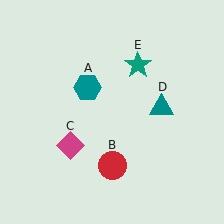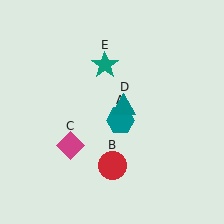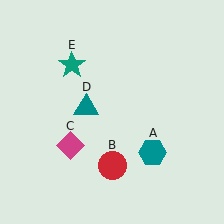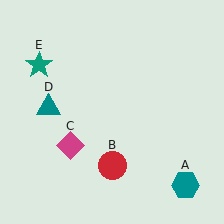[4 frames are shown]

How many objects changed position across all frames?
3 objects changed position: teal hexagon (object A), teal triangle (object D), teal star (object E).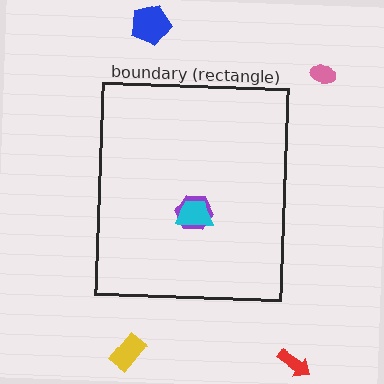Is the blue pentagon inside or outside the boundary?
Outside.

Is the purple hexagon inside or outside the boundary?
Inside.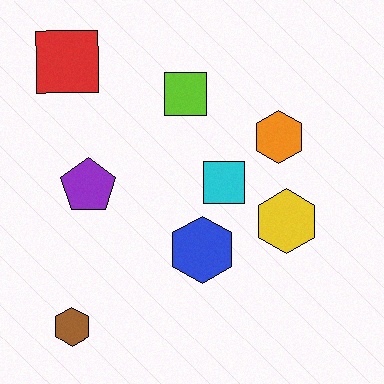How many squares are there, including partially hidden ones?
There are 3 squares.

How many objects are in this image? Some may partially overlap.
There are 8 objects.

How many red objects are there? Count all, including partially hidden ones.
There is 1 red object.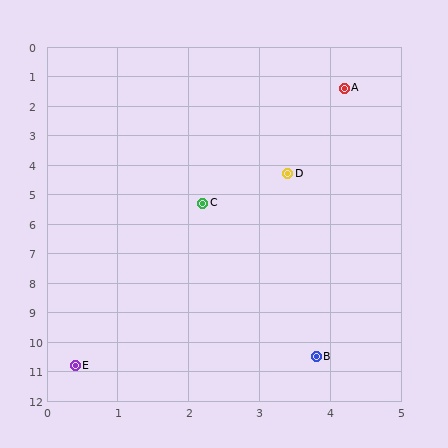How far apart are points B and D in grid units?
Points B and D are about 6.2 grid units apart.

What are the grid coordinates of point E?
Point E is at approximately (0.4, 10.8).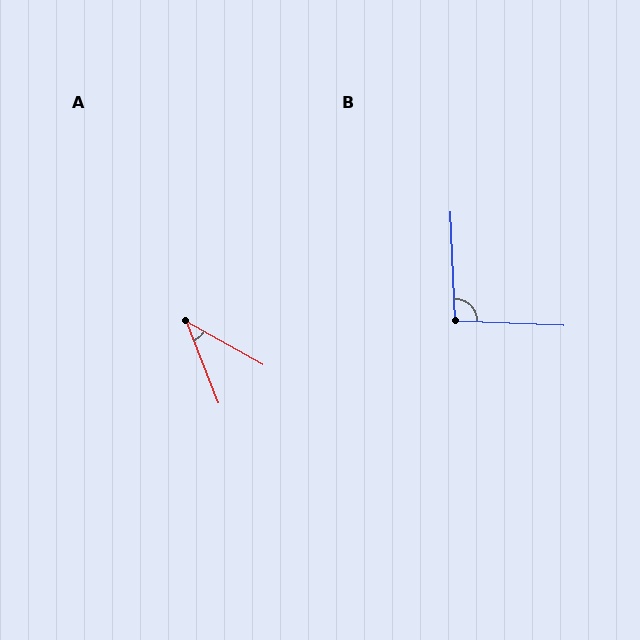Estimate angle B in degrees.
Approximately 94 degrees.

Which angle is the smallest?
A, at approximately 40 degrees.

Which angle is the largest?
B, at approximately 94 degrees.